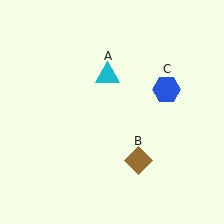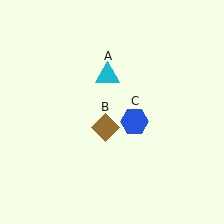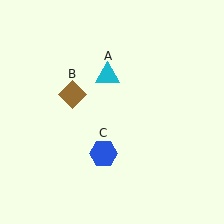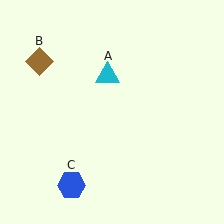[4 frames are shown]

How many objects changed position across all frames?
2 objects changed position: brown diamond (object B), blue hexagon (object C).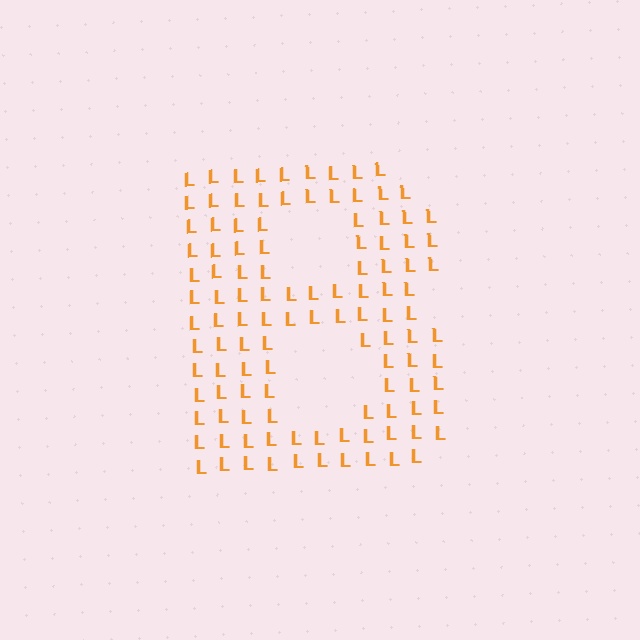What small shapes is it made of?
It is made of small letter L's.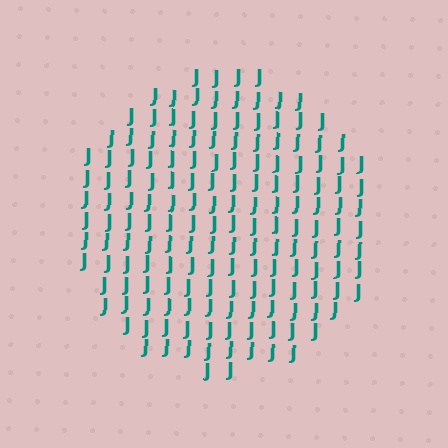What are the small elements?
The small elements are letter J's.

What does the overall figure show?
The overall figure shows a circle.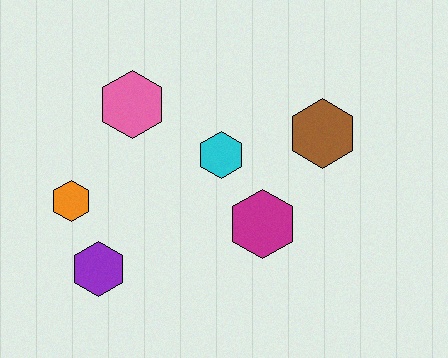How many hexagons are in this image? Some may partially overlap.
There are 6 hexagons.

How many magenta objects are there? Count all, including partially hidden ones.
There is 1 magenta object.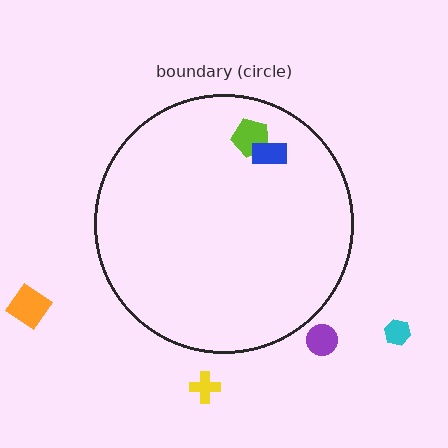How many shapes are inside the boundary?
2 inside, 4 outside.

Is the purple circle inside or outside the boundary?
Outside.